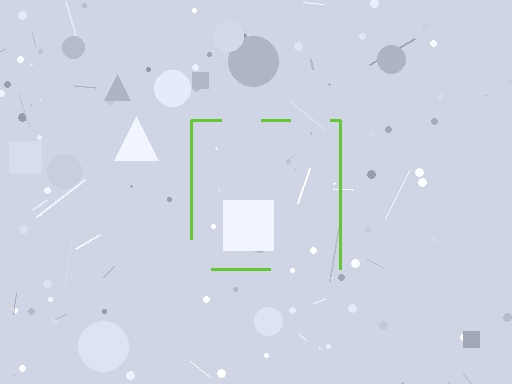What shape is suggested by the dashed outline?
The dashed outline suggests a square.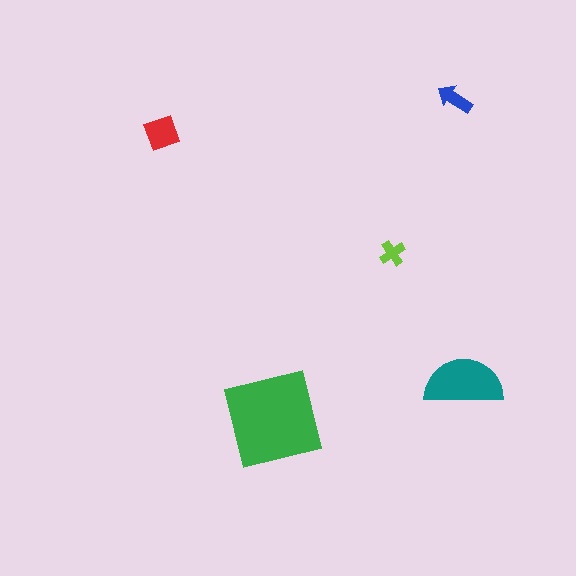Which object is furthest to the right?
The teal semicircle is rightmost.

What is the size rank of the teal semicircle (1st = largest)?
2nd.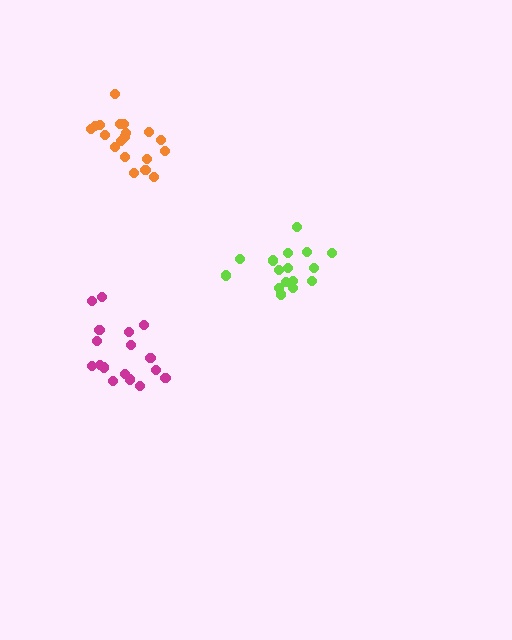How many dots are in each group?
Group 1: 16 dots, Group 2: 17 dots, Group 3: 19 dots (52 total).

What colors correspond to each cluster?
The clusters are colored: lime, magenta, orange.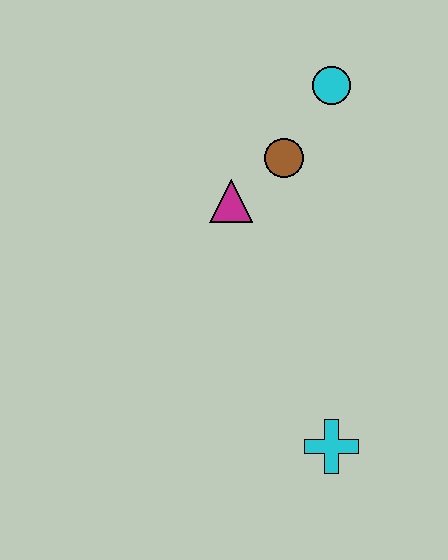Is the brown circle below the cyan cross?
No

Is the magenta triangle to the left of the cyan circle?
Yes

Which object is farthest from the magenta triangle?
The cyan cross is farthest from the magenta triangle.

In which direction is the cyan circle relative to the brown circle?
The cyan circle is above the brown circle.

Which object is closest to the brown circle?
The magenta triangle is closest to the brown circle.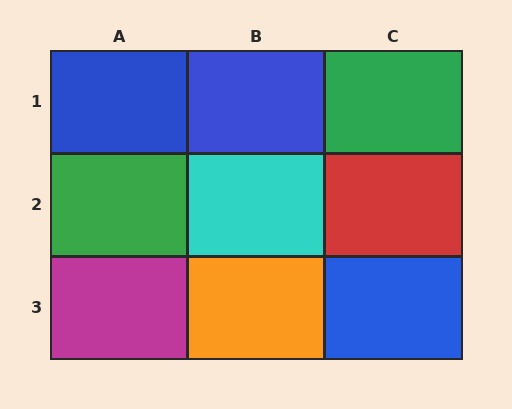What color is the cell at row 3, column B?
Orange.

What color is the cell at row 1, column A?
Blue.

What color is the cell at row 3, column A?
Magenta.